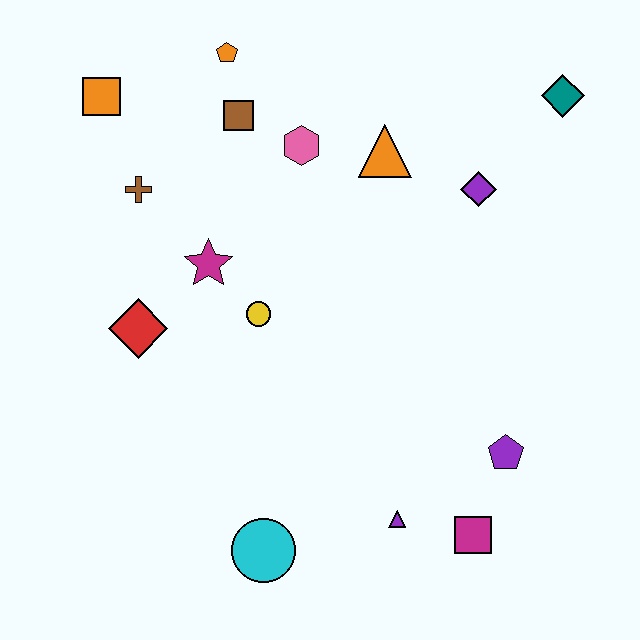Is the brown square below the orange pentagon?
Yes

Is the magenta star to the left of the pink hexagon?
Yes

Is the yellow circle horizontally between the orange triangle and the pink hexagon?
No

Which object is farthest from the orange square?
The magenta square is farthest from the orange square.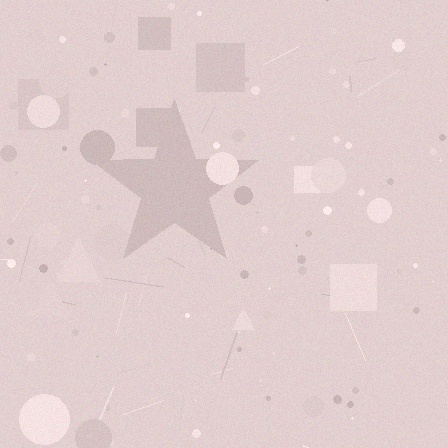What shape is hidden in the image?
A star is hidden in the image.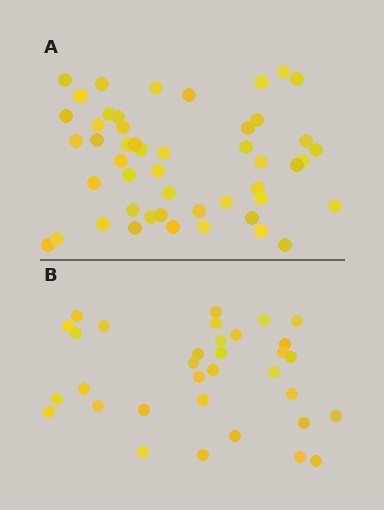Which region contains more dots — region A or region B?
Region A (the top region) has more dots.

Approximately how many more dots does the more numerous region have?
Region A has approximately 15 more dots than region B.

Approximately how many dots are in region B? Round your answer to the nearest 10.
About 30 dots. (The exact count is 33, which rounds to 30.)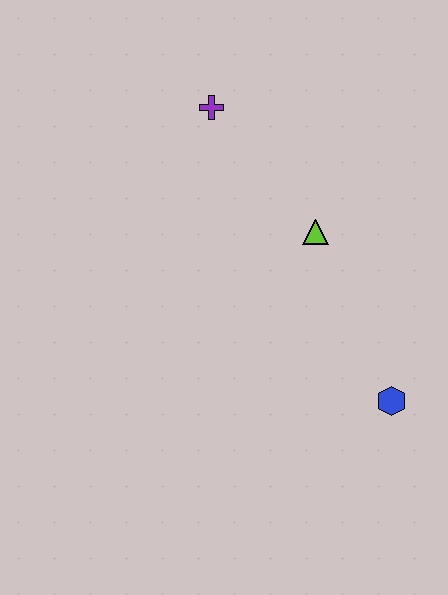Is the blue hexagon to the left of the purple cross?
No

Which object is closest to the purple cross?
The lime triangle is closest to the purple cross.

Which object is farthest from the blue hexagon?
The purple cross is farthest from the blue hexagon.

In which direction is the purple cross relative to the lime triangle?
The purple cross is above the lime triangle.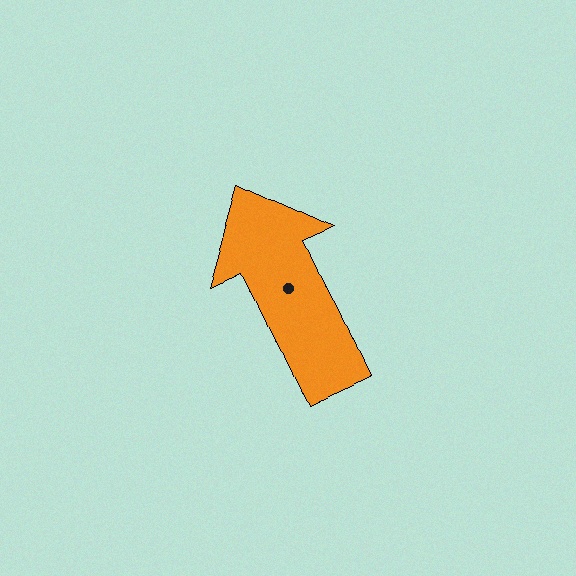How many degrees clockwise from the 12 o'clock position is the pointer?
Approximately 335 degrees.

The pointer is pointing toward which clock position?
Roughly 11 o'clock.